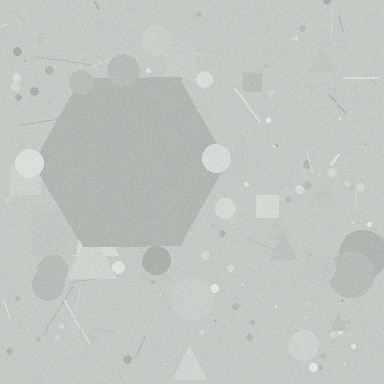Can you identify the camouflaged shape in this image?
The camouflaged shape is a hexagon.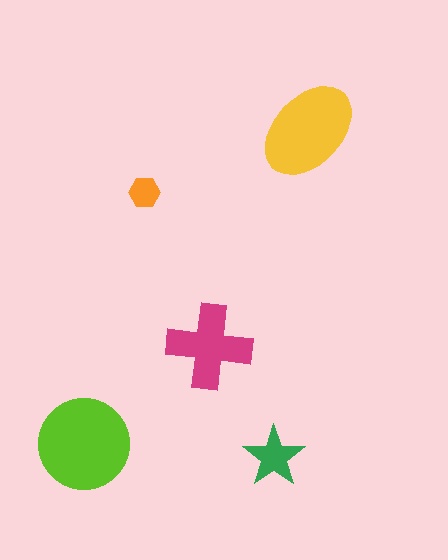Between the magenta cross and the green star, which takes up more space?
The magenta cross.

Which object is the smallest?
The orange hexagon.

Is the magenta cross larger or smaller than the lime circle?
Smaller.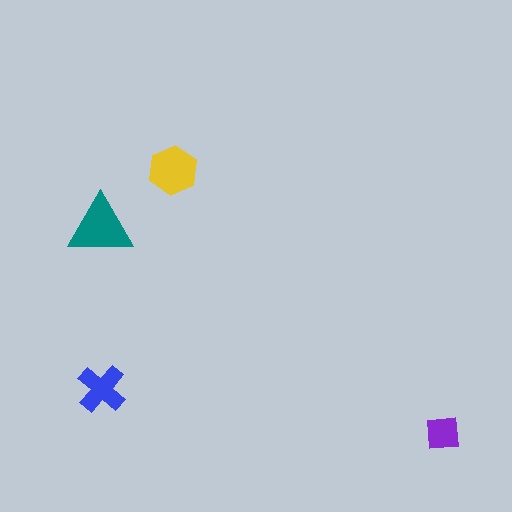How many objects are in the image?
There are 4 objects in the image.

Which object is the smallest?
The purple square.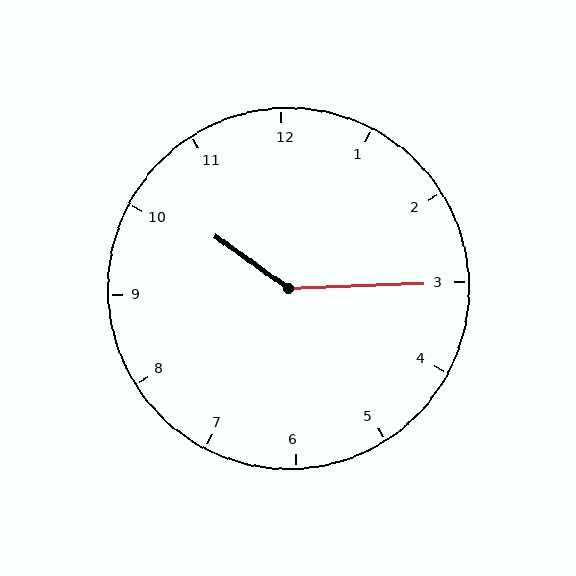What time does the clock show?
10:15.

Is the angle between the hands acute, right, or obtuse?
It is obtuse.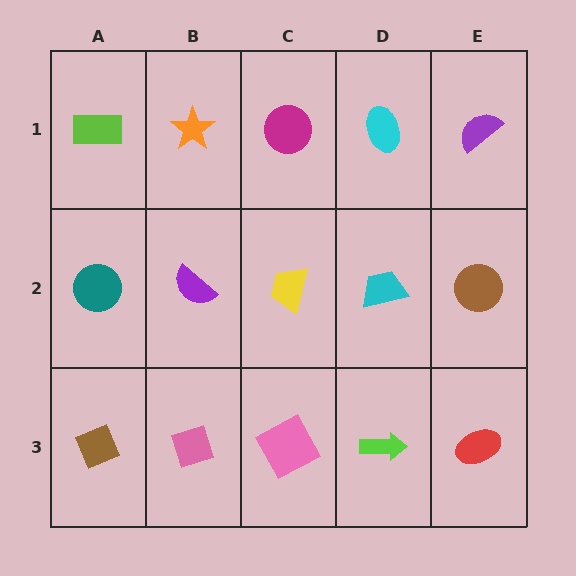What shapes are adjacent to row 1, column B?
A purple semicircle (row 2, column B), a lime rectangle (row 1, column A), a magenta circle (row 1, column C).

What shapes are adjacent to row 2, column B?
An orange star (row 1, column B), a pink diamond (row 3, column B), a teal circle (row 2, column A), a yellow trapezoid (row 2, column C).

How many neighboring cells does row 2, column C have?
4.